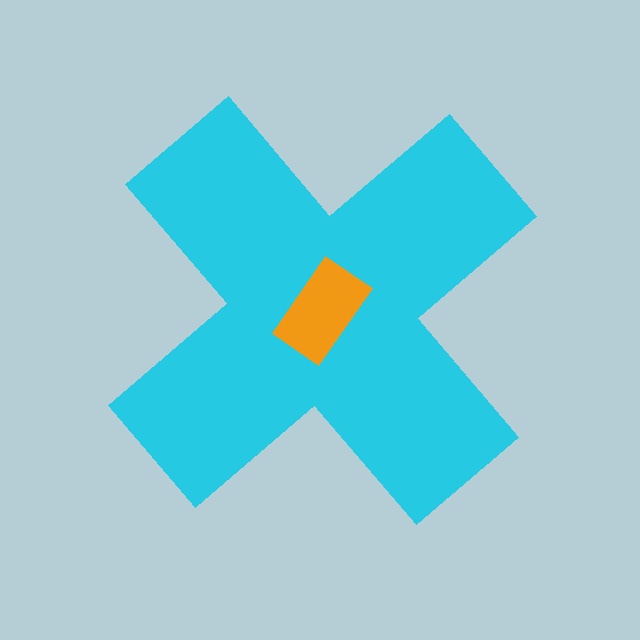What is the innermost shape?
The orange rectangle.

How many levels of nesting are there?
2.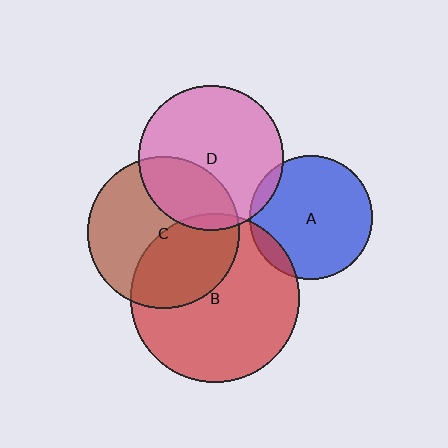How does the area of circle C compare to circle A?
Approximately 1.5 times.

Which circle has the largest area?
Circle B (red).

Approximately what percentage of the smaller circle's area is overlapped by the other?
Approximately 40%.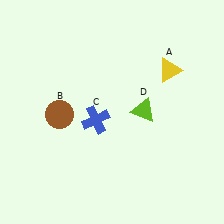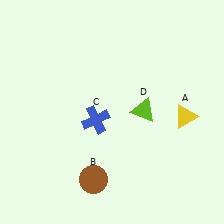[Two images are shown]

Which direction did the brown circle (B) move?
The brown circle (B) moved down.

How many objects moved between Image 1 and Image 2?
2 objects moved between the two images.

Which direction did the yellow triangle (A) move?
The yellow triangle (A) moved down.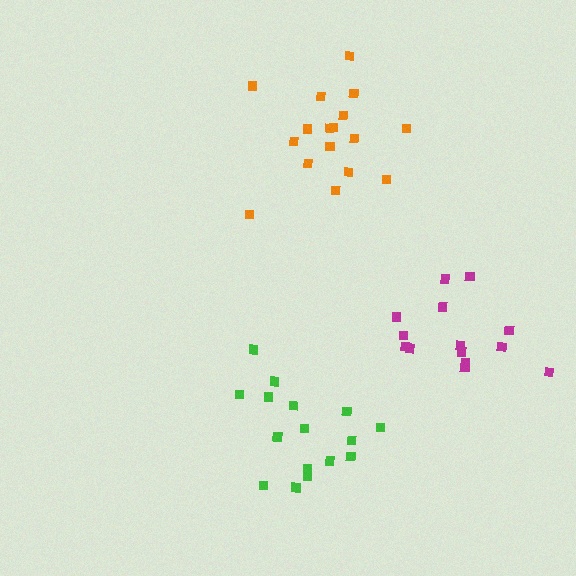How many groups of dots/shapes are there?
There are 3 groups.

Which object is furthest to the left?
The green cluster is leftmost.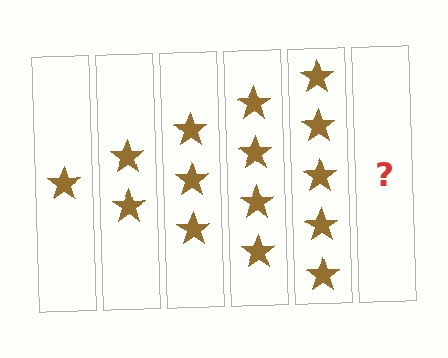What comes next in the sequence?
The next element should be 6 stars.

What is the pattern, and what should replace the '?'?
The pattern is that each step adds one more star. The '?' should be 6 stars.